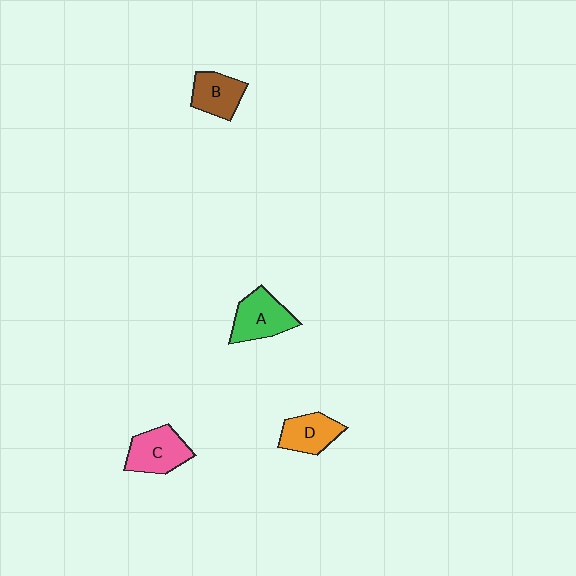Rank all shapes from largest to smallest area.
From largest to smallest: A (green), C (pink), D (orange), B (brown).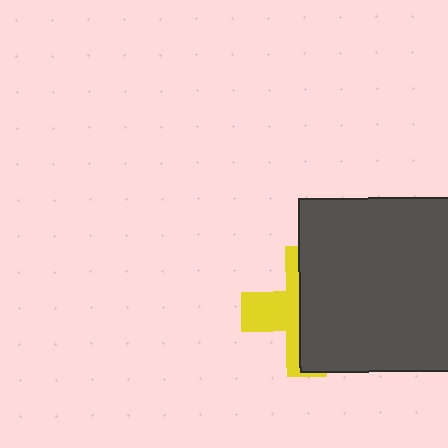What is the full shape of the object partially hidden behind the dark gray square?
The partially hidden object is a yellow cross.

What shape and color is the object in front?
The object in front is a dark gray square.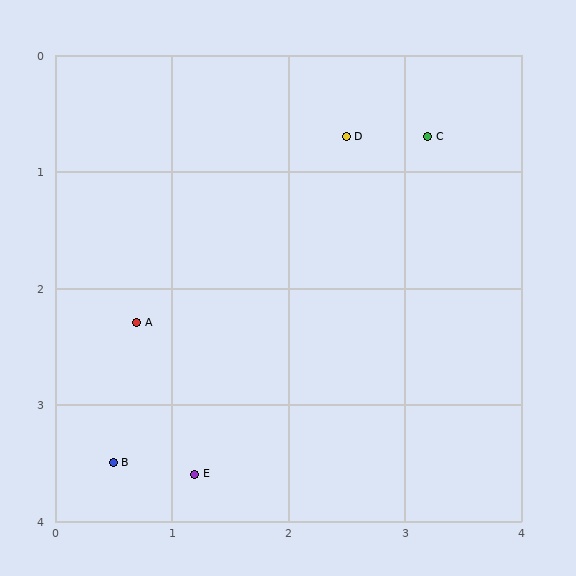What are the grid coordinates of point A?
Point A is at approximately (0.7, 2.3).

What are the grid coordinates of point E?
Point E is at approximately (1.2, 3.6).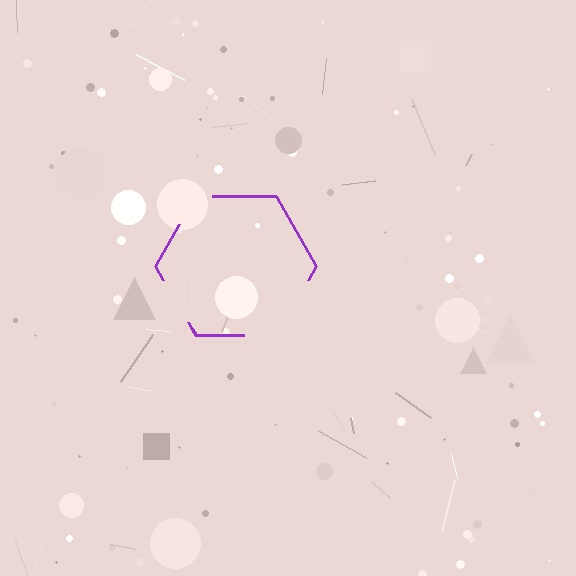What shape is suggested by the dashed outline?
The dashed outline suggests a hexagon.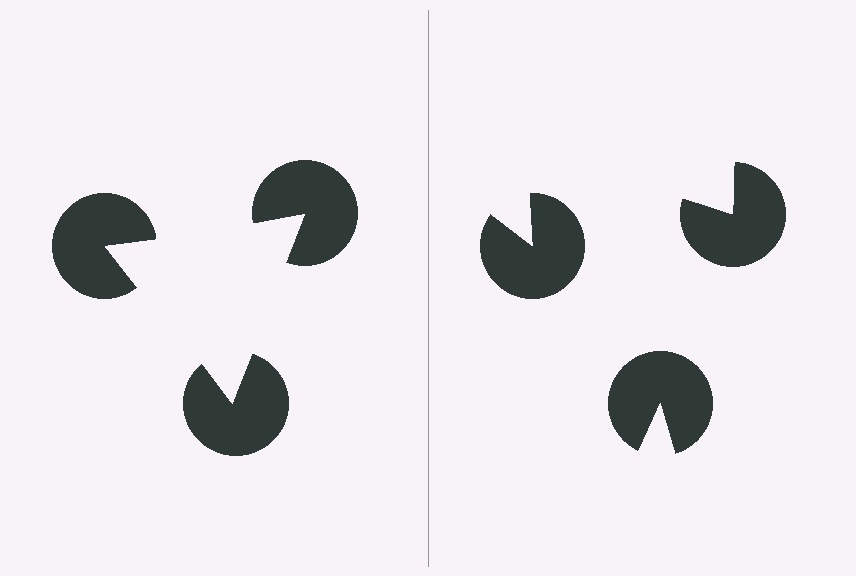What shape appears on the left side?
An illusory triangle.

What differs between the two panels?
The pac-man discs are positioned identically on both sides; only the wedge orientations differ. On the left they align to a triangle; on the right they are misaligned.